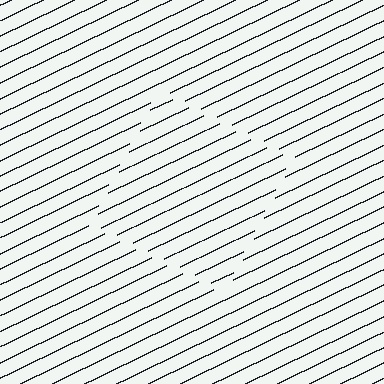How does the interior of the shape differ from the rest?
The interior of the shape contains the same grating, shifted by half a period — the contour is defined by the phase discontinuity where line-ends from the inner and outer gratings abut.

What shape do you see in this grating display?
An illusory square. The interior of the shape contains the same grating, shifted by half a period — the contour is defined by the phase discontinuity where line-ends from the inner and outer gratings abut.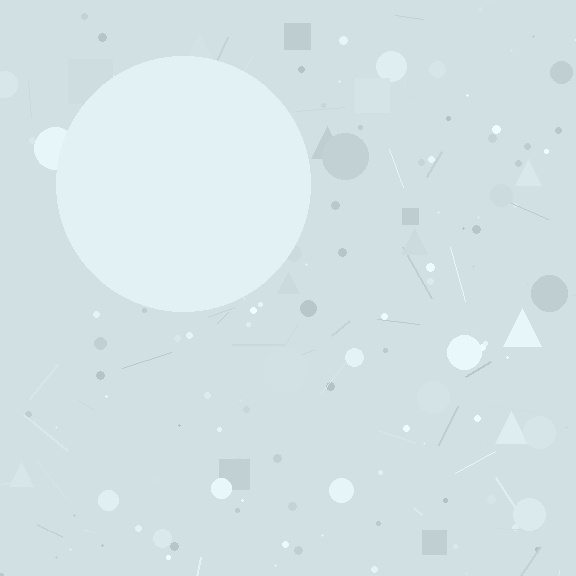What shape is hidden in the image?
A circle is hidden in the image.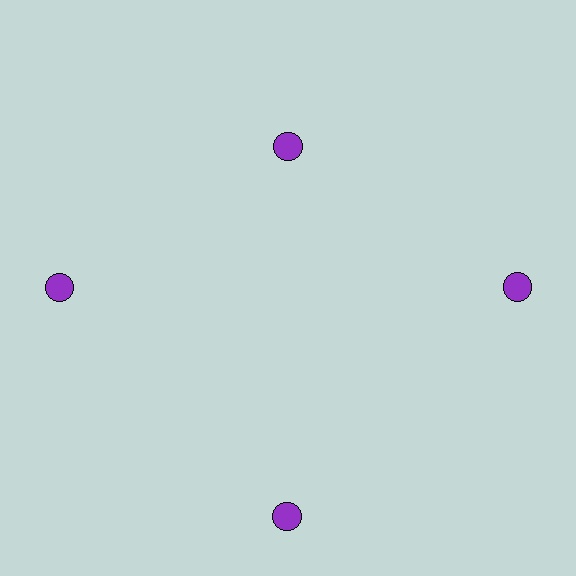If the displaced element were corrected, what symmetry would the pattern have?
It would have 4-fold rotational symmetry — the pattern would map onto itself every 90 degrees.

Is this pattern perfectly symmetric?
No. The 4 purple circles are arranged in a ring, but one element near the 12 o'clock position is pulled inward toward the center, breaking the 4-fold rotational symmetry.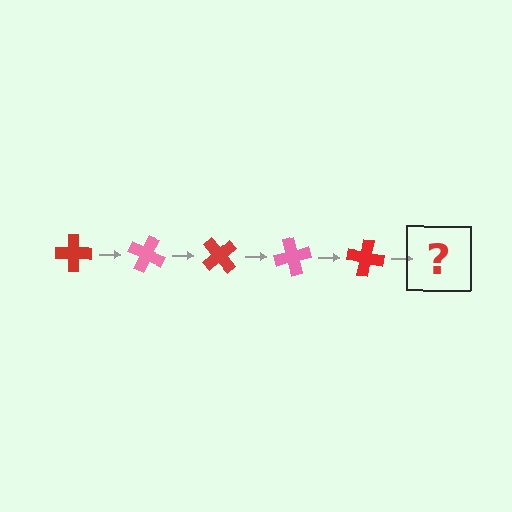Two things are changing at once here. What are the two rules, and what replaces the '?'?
The two rules are that it rotates 25 degrees each step and the color cycles through red and pink. The '?' should be a pink cross, rotated 125 degrees from the start.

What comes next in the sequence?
The next element should be a pink cross, rotated 125 degrees from the start.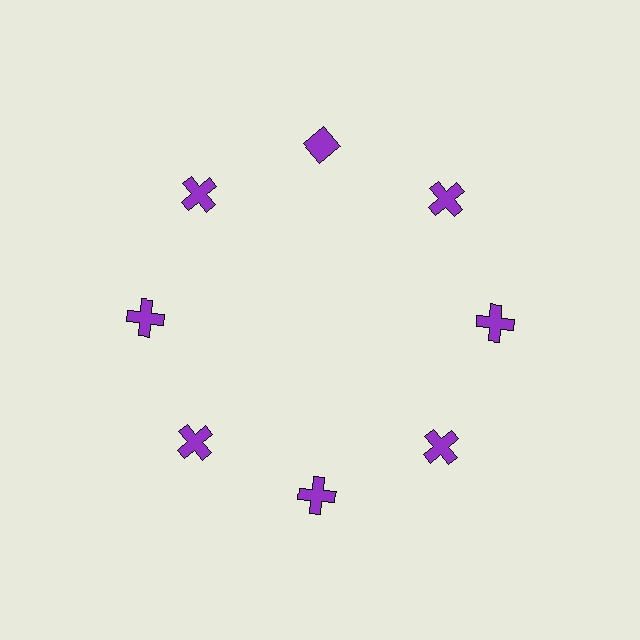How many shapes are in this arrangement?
There are 8 shapes arranged in a ring pattern.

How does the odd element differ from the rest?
It has a different shape: diamond instead of cross.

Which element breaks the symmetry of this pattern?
The purple diamond at roughly the 12 o'clock position breaks the symmetry. All other shapes are purple crosses.